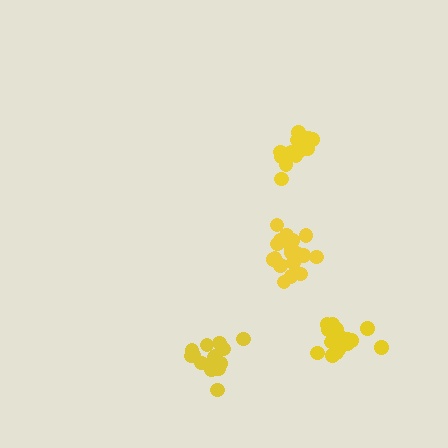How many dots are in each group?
Group 1: 17 dots, Group 2: 15 dots, Group 3: 17 dots, Group 4: 19 dots (68 total).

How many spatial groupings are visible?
There are 4 spatial groupings.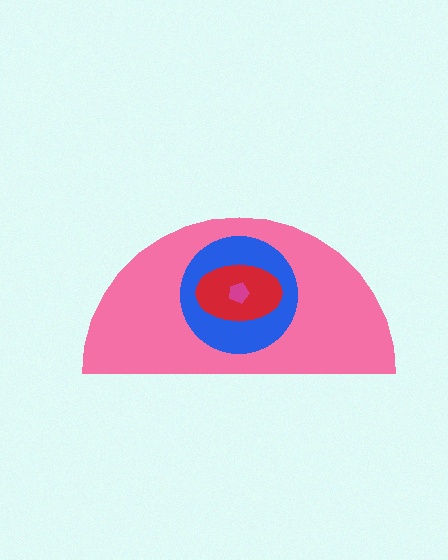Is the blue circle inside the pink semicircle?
Yes.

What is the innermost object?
The magenta pentagon.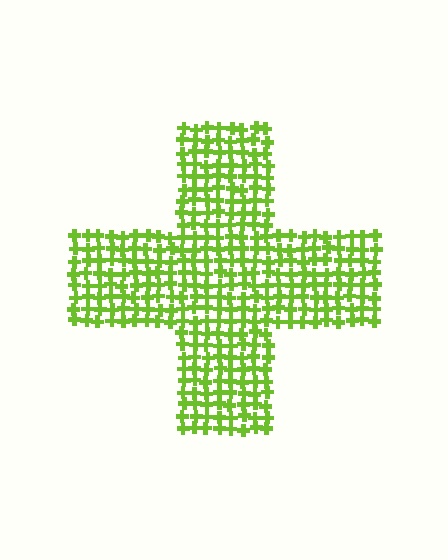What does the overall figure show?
The overall figure shows a cross.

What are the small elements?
The small elements are crosses.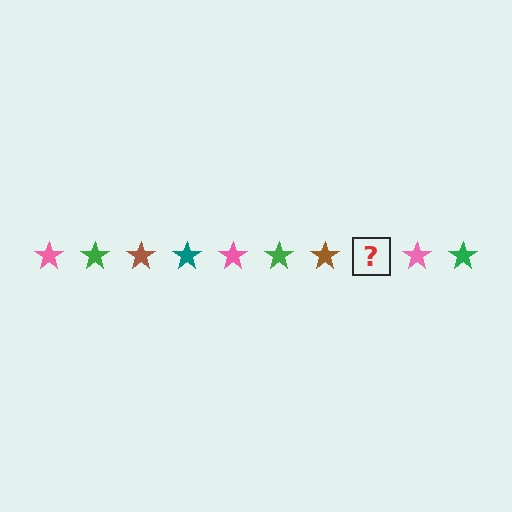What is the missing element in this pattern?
The missing element is a teal star.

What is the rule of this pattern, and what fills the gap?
The rule is that the pattern cycles through pink, green, brown, teal stars. The gap should be filled with a teal star.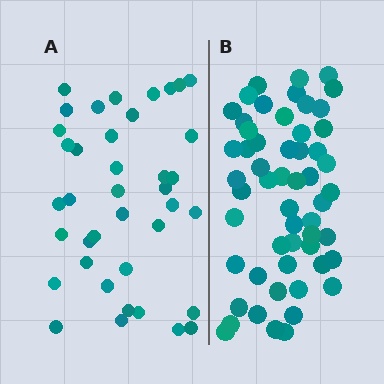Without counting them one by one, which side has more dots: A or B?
Region B (the right region) has more dots.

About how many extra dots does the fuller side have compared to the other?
Region B has approximately 15 more dots than region A.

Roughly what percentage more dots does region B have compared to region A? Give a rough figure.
About 40% more.